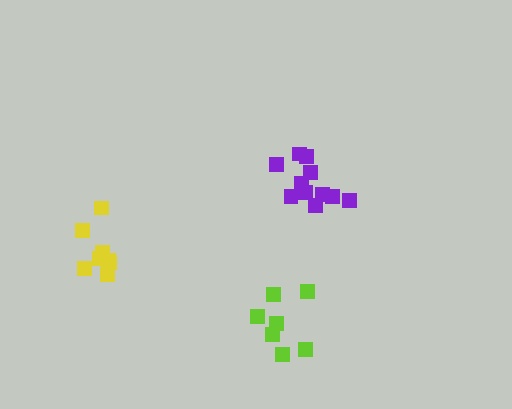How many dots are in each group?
Group 1: 8 dots, Group 2: 11 dots, Group 3: 7 dots (26 total).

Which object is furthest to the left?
The yellow cluster is leftmost.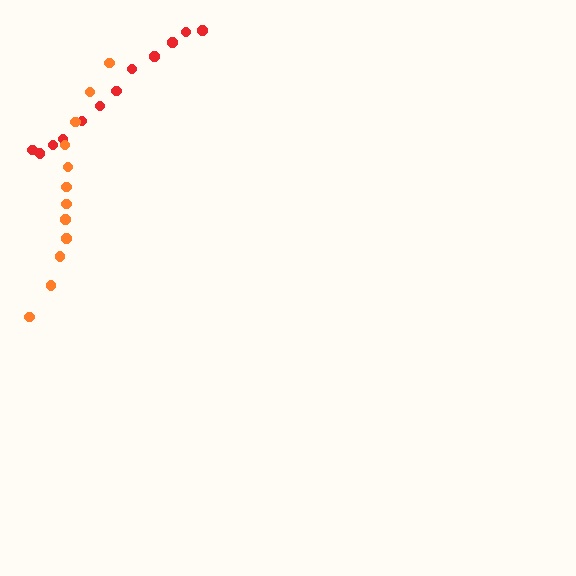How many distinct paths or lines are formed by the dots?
There are 2 distinct paths.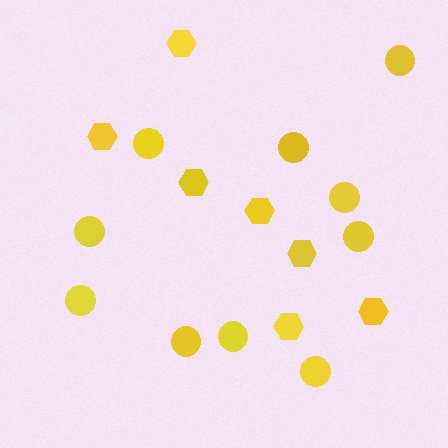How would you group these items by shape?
There are 2 groups: one group of circles (10) and one group of hexagons (7).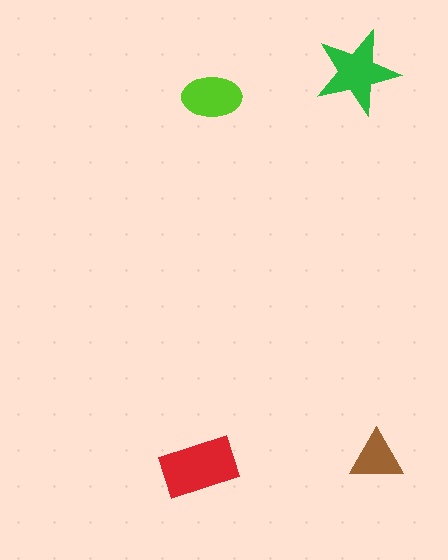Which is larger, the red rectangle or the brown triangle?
The red rectangle.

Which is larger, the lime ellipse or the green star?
The green star.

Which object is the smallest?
The brown triangle.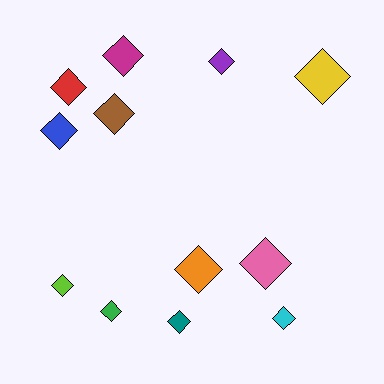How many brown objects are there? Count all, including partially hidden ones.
There is 1 brown object.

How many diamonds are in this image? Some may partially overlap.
There are 12 diamonds.